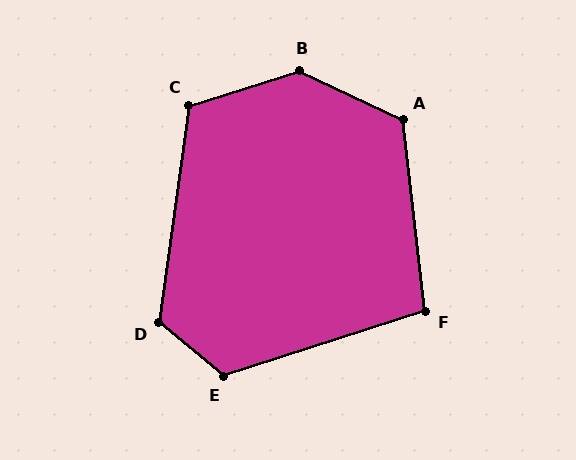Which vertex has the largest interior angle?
B, at approximately 138 degrees.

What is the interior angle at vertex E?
Approximately 123 degrees (obtuse).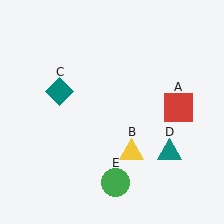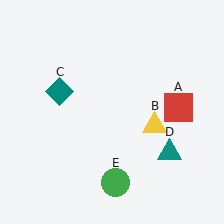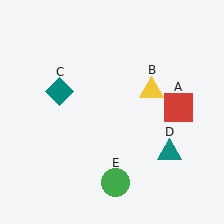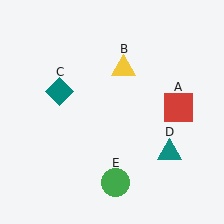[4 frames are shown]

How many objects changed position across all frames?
1 object changed position: yellow triangle (object B).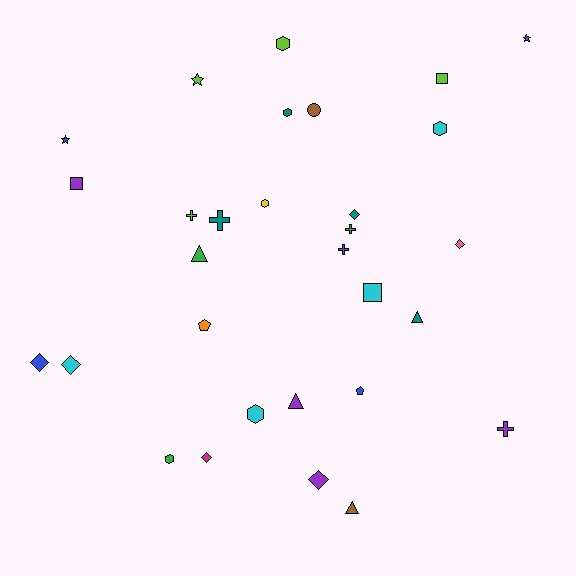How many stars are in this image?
There are 3 stars.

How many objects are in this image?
There are 30 objects.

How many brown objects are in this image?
There are 2 brown objects.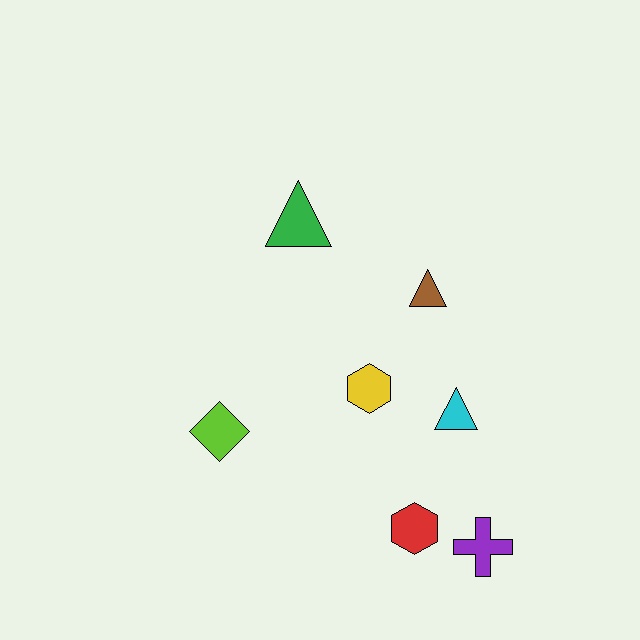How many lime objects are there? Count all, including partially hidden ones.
There is 1 lime object.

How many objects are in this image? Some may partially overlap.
There are 7 objects.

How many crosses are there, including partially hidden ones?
There is 1 cross.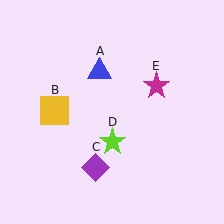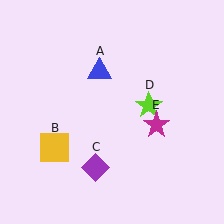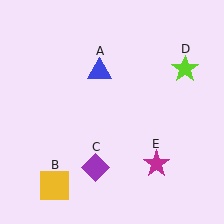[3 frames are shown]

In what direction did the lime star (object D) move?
The lime star (object D) moved up and to the right.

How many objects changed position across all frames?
3 objects changed position: yellow square (object B), lime star (object D), magenta star (object E).